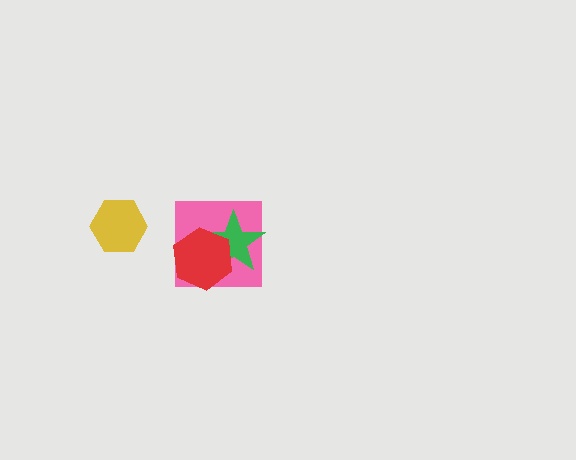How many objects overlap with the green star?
2 objects overlap with the green star.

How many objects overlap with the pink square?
2 objects overlap with the pink square.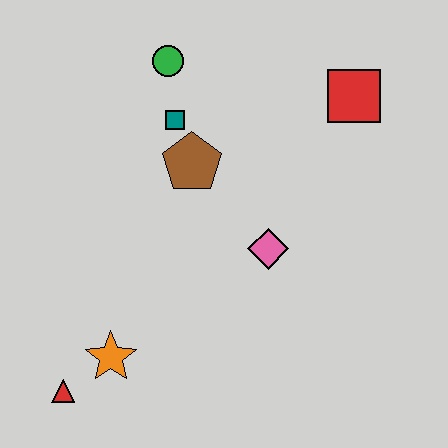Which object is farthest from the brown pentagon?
The red triangle is farthest from the brown pentagon.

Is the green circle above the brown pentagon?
Yes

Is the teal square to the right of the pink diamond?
No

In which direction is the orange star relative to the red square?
The orange star is below the red square.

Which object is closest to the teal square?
The brown pentagon is closest to the teal square.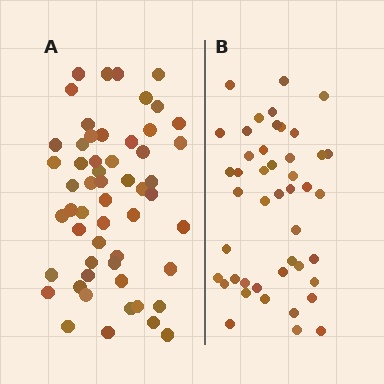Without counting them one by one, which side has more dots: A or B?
Region A (the left region) has more dots.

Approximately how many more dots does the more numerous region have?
Region A has roughly 10 or so more dots than region B.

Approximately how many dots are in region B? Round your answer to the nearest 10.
About 40 dots. (The exact count is 45, which rounds to 40.)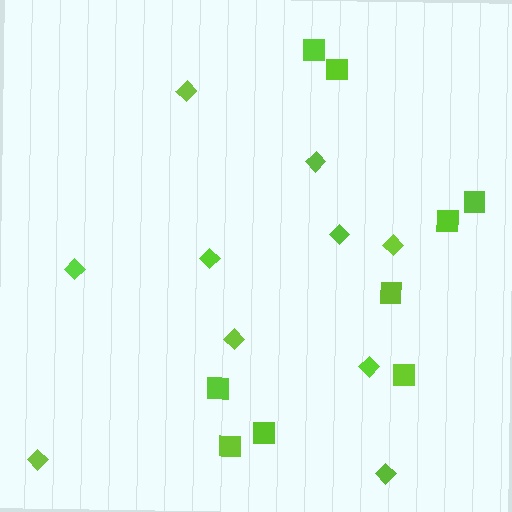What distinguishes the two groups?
There are 2 groups: one group of diamonds (10) and one group of squares (9).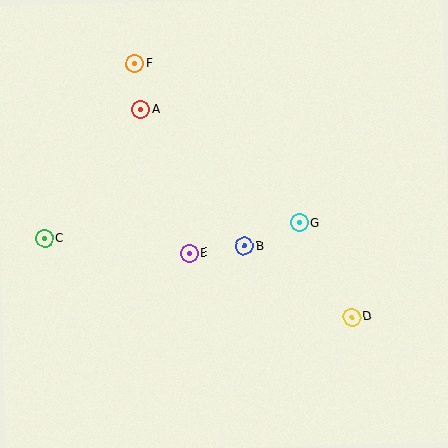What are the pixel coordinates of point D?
Point D is at (352, 317).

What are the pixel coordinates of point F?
Point F is at (135, 64).